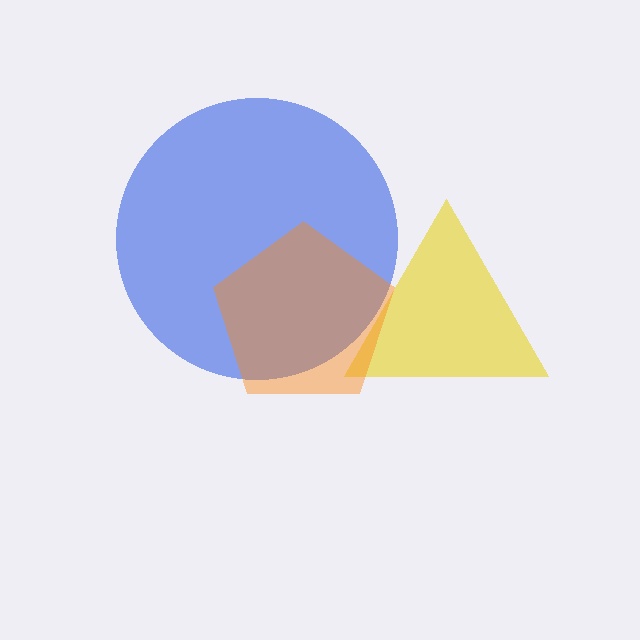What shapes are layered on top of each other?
The layered shapes are: a blue circle, a yellow triangle, an orange pentagon.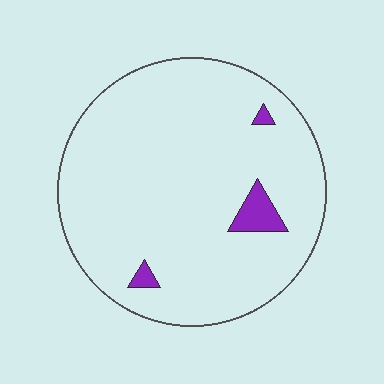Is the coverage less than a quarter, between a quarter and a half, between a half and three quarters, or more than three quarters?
Less than a quarter.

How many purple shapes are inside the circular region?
3.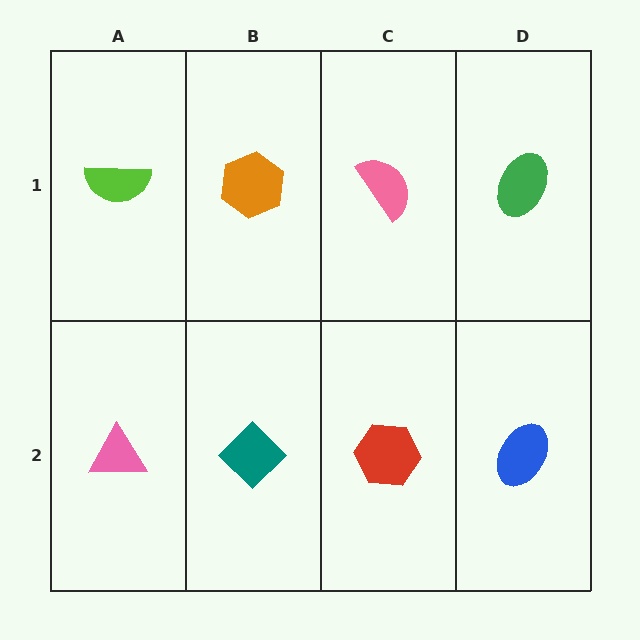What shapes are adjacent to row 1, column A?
A pink triangle (row 2, column A), an orange hexagon (row 1, column B).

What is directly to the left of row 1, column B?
A lime semicircle.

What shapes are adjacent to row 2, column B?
An orange hexagon (row 1, column B), a pink triangle (row 2, column A), a red hexagon (row 2, column C).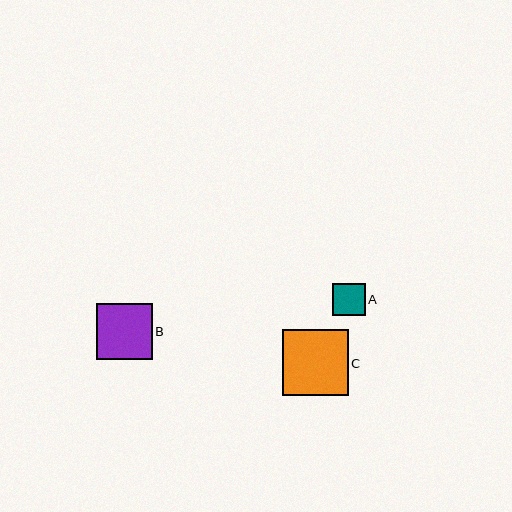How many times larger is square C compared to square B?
Square C is approximately 1.2 times the size of square B.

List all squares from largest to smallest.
From largest to smallest: C, B, A.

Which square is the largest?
Square C is the largest with a size of approximately 66 pixels.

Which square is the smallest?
Square A is the smallest with a size of approximately 33 pixels.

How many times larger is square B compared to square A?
Square B is approximately 1.7 times the size of square A.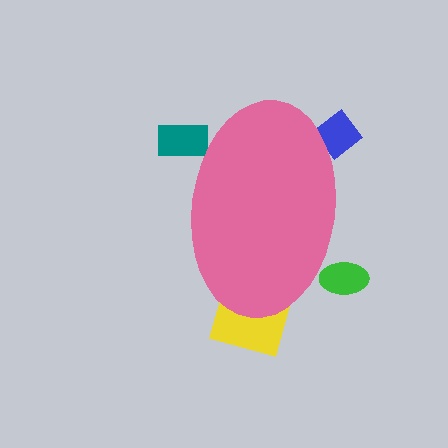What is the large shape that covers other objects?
A pink ellipse.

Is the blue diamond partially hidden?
Yes, the blue diamond is partially hidden behind the pink ellipse.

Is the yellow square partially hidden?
Yes, the yellow square is partially hidden behind the pink ellipse.